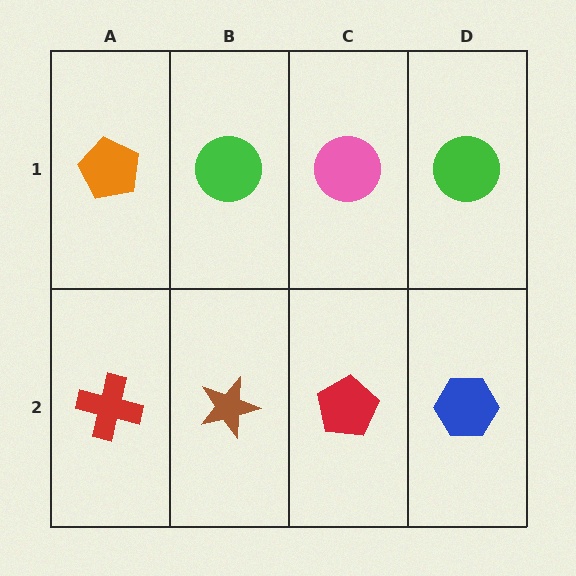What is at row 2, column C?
A red pentagon.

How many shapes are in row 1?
4 shapes.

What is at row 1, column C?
A pink circle.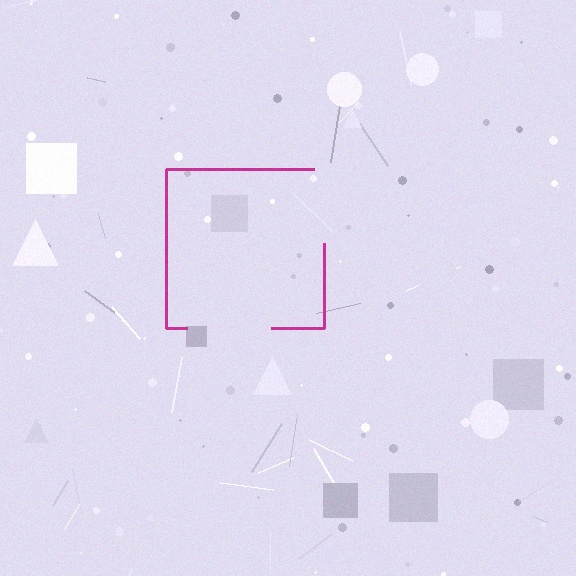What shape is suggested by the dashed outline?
The dashed outline suggests a square.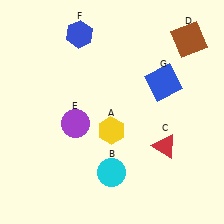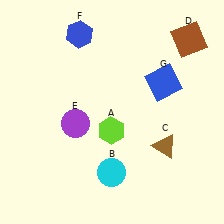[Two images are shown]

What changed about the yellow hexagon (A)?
In Image 1, A is yellow. In Image 2, it changed to lime.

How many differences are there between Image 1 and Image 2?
There are 2 differences between the two images.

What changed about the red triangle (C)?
In Image 1, C is red. In Image 2, it changed to brown.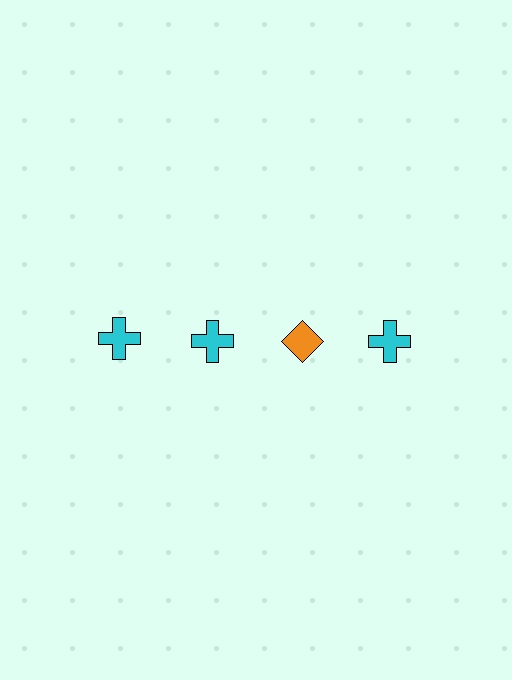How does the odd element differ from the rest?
It differs in both color (orange instead of cyan) and shape (diamond instead of cross).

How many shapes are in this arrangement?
There are 4 shapes arranged in a grid pattern.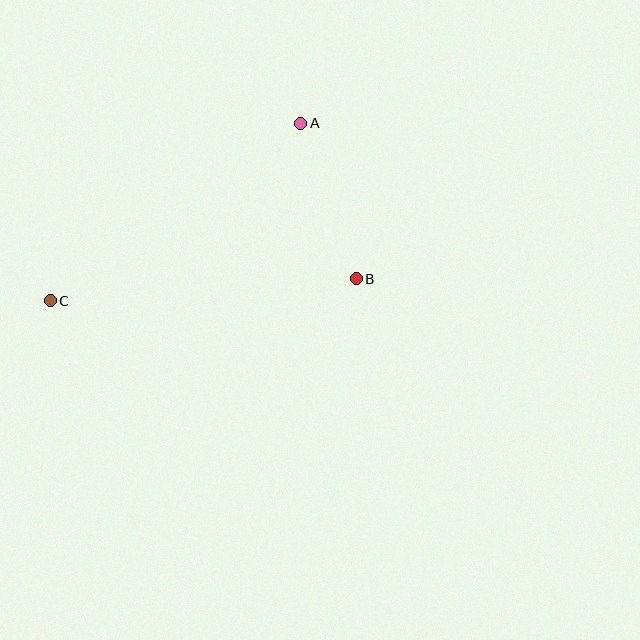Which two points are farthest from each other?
Points B and C are farthest from each other.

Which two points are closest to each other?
Points A and B are closest to each other.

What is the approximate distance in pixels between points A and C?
The distance between A and C is approximately 307 pixels.